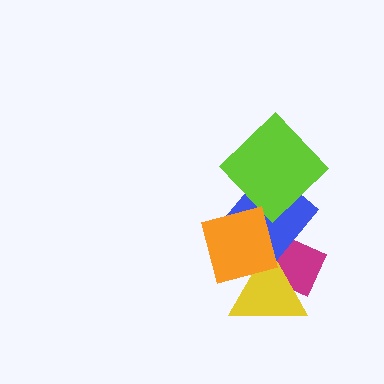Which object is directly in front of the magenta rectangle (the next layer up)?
The yellow triangle is directly in front of the magenta rectangle.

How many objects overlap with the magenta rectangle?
3 objects overlap with the magenta rectangle.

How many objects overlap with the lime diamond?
1 object overlaps with the lime diamond.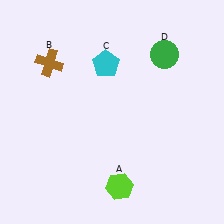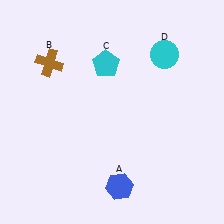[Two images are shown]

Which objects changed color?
A changed from lime to blue. D changed from green to cyan.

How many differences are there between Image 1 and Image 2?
There are 2 differences between the two images.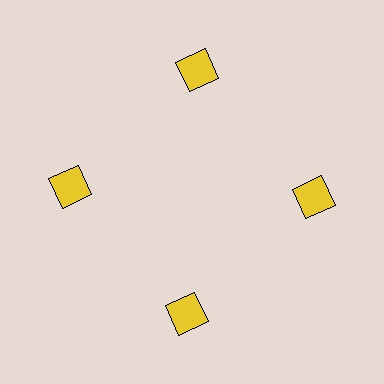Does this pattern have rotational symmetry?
Yes, this pattern has 4-fold rotational symmetry. It looks the same after rotating 90 degrees around the center.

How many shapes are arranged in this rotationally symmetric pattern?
There are 4 shapes, arranged in 4 groups of 1.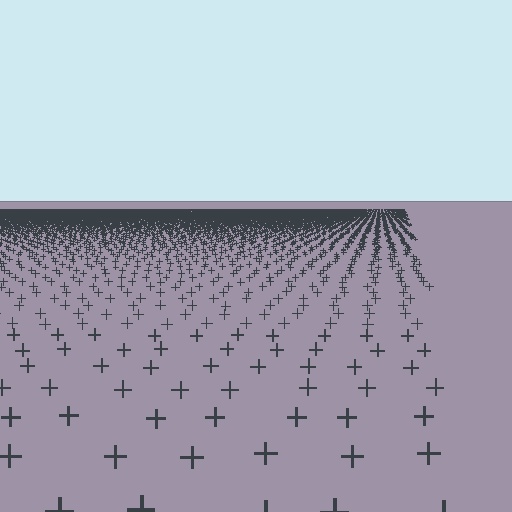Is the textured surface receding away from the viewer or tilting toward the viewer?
The surface is receding away from the viewer. Texture elements get smaller and denser toward the top.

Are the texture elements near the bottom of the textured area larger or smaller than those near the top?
Larger. Near the bottom, elements are closer to the viewer and appear at a bigger on-screen size.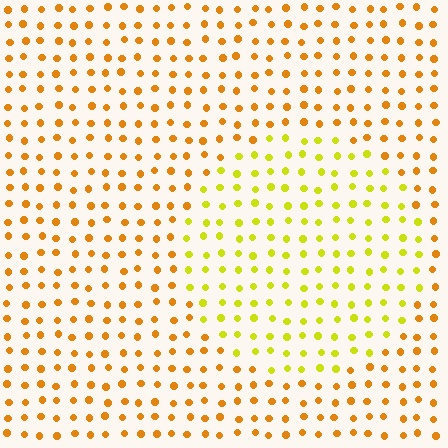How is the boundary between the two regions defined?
The boundary is defined purely by a slight shift in hue (about 34 degrees). Spacing, size, and orientation are identical on both sides.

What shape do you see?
I see a circle.